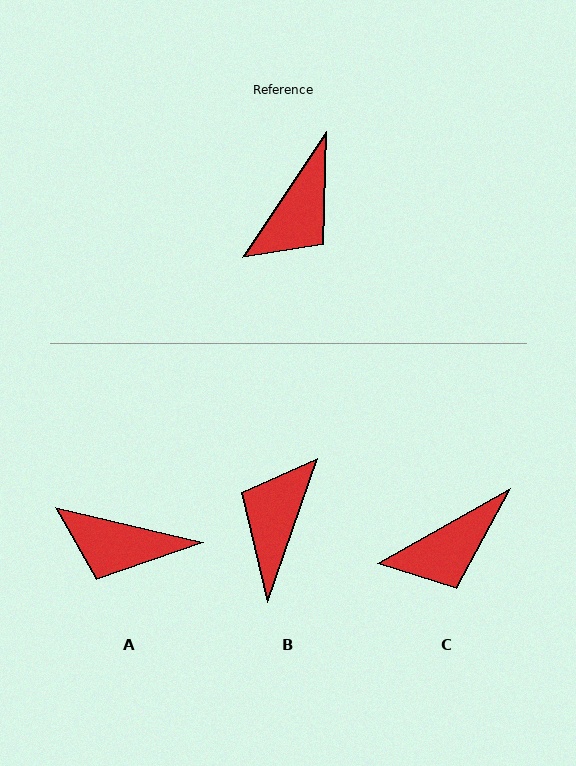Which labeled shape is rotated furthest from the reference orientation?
B, about 165 degrees away.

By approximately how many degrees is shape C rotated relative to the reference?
Approximately 27 degrees clockwise.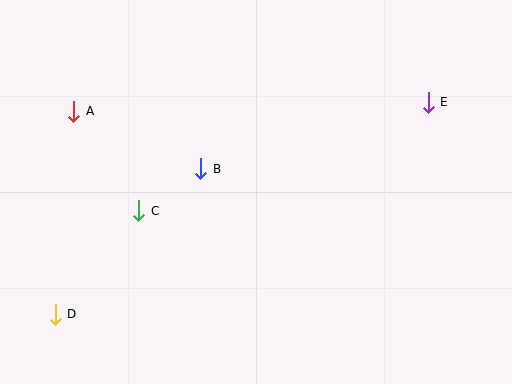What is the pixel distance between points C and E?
The distance between C and E is 309 pixels.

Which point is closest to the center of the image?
Point B at (201, 169) is closest to the center.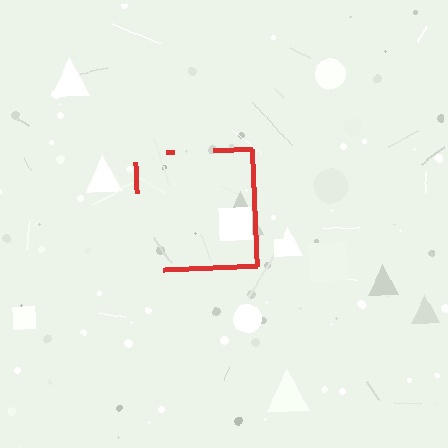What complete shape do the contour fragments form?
The contour fragments form a square.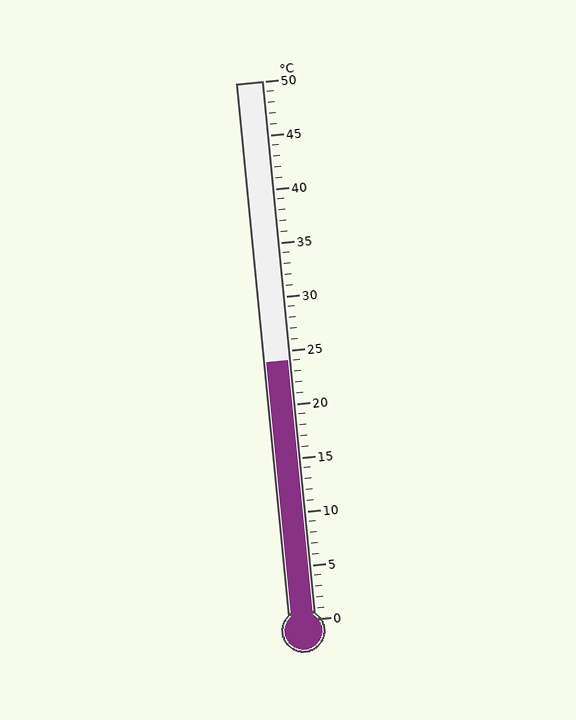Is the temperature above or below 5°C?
The temperature is above 5°C.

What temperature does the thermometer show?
The thermometer shows approximately 24°C.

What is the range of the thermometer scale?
The thermometer scale ranges from 0°C to 50°C.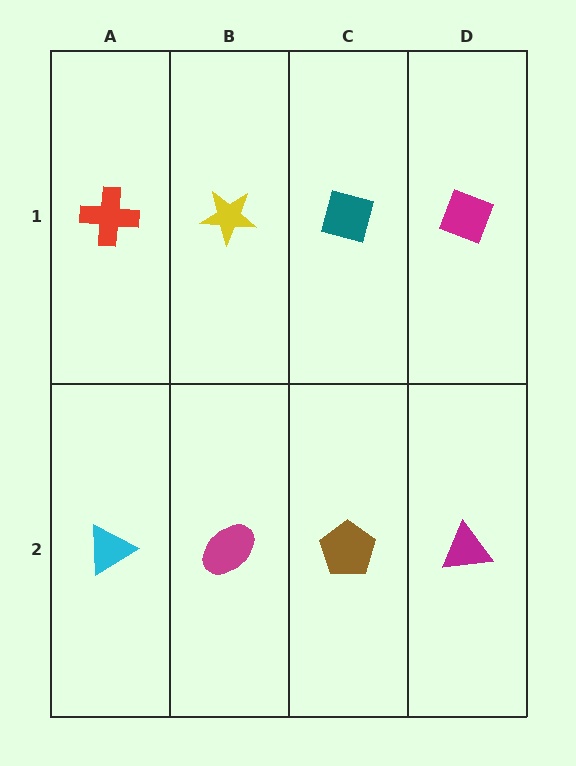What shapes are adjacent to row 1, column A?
A cyan triangle (row 2, column A), a yellow star (row 1, column B).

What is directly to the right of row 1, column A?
A yellow star.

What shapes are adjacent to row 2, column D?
A magenta diamond (row 1, column D), a brown pentagon (row 2, column C).